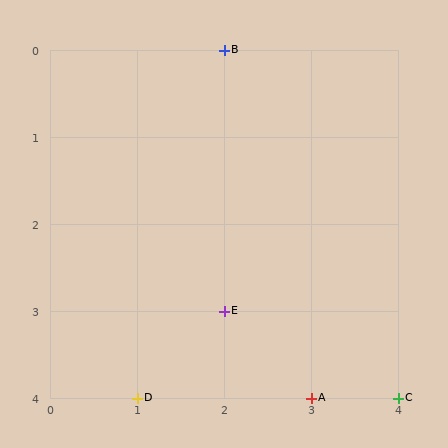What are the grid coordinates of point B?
Point B is at grid coordinates (2, 0).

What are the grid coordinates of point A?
Point A is at grid coordinates (3, 4).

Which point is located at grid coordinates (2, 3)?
Point E is at (2, 3).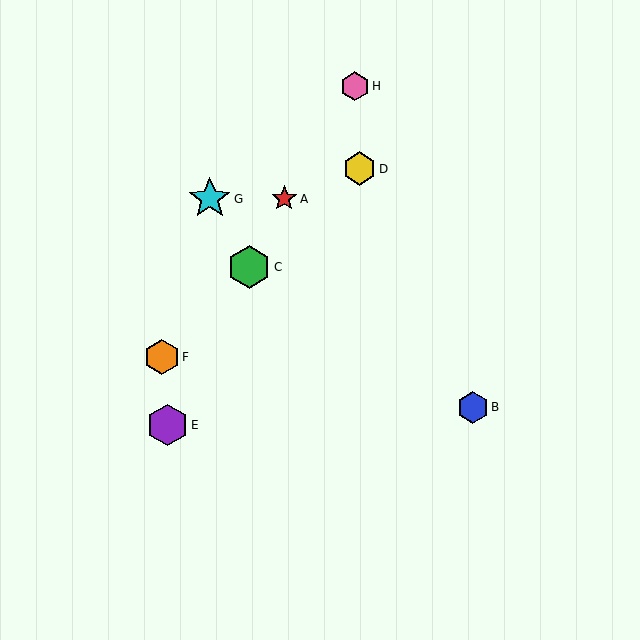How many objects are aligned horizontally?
2 objects (A, G) are aligned horizontally.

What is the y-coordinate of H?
Object H is at y≈86.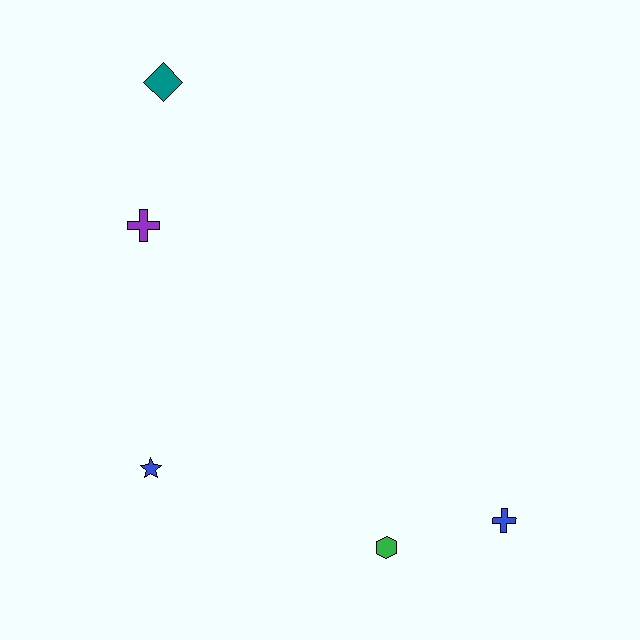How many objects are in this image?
There are 5 objects.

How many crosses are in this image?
There are 2 crosses.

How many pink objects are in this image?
There are no pink objects.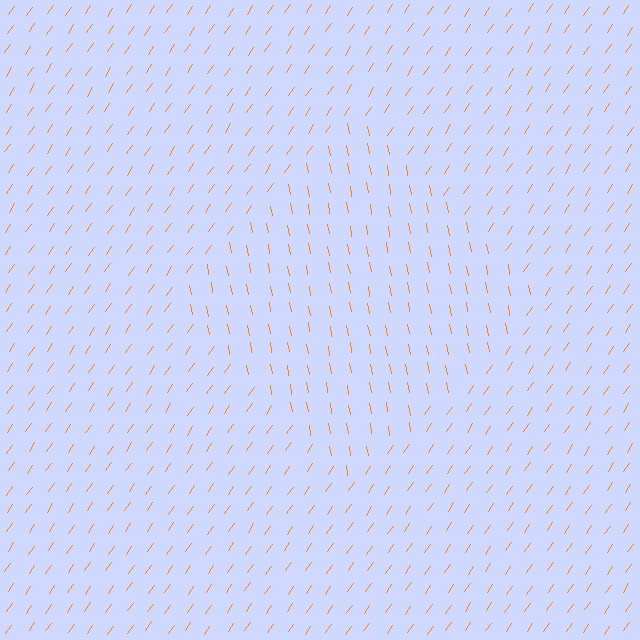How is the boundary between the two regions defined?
The boundary is defined purely by a change in line orientation (approximately 45 degrees difference). All lines are the same color and thickness.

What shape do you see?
I see a diamond.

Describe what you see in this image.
The image is filled with small orange line segments. A diamond region in the image has lines oriented differently from the surrounding lines, creating a visible texture boundary.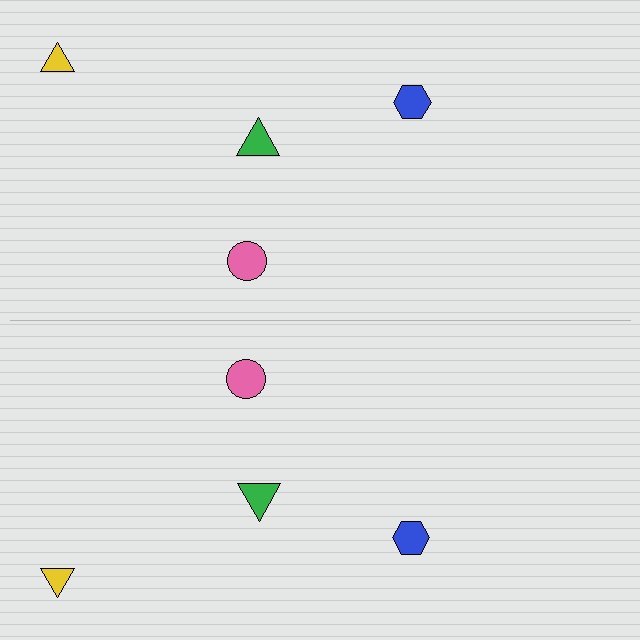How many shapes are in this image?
There are 8 shapes in this image.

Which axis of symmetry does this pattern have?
The pattern has a horizontal axis of symmetry running through the center of the image.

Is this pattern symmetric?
Yes, this pattern has bilateral (reflection) symmetry.